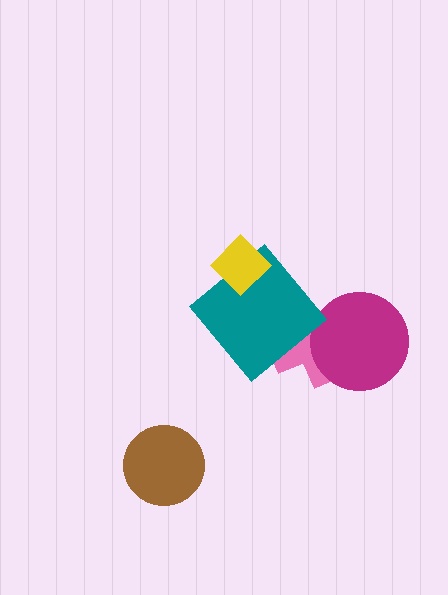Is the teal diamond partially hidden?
Yes, it is partially covered by another shape.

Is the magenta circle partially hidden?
No, no other shape covers it.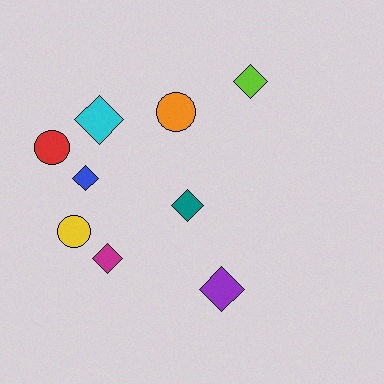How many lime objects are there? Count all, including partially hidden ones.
There is 1 lime object.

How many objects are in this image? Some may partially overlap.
There are 9 objects.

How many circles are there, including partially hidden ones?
There are 3 circles.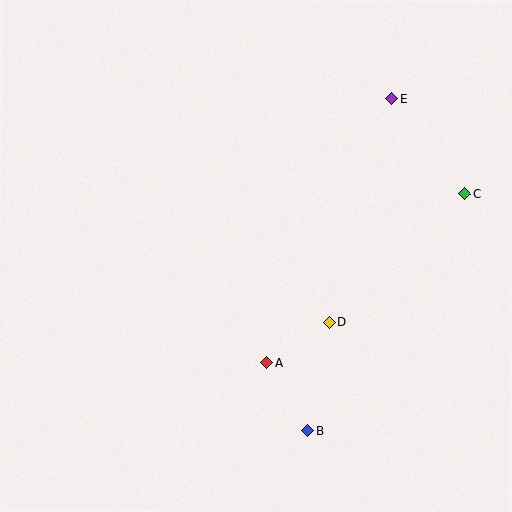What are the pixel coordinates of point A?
Point A is at (267, 363).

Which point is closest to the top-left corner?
Point E is closest to the top-left corner.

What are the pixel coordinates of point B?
Point B is at (308, 431).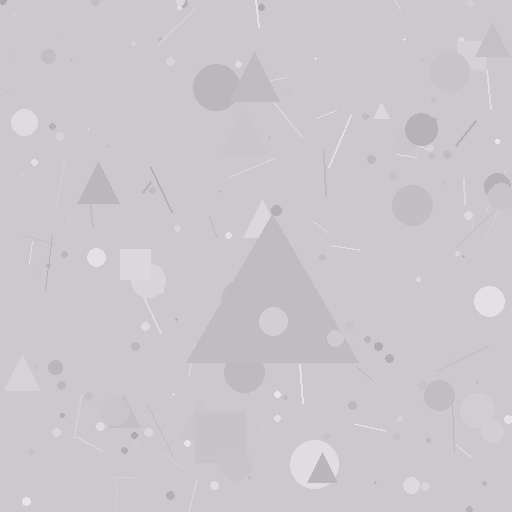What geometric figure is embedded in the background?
A triangle is embedded in the background.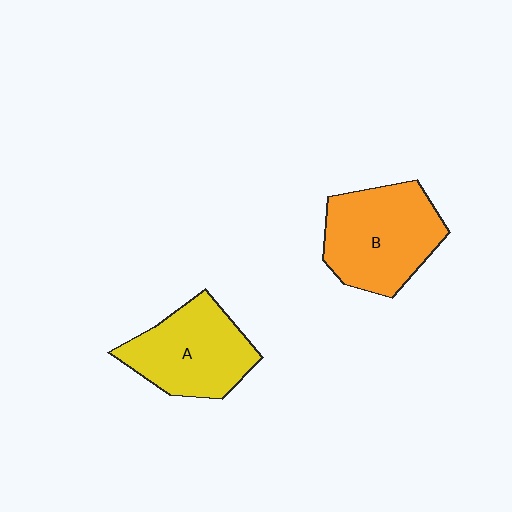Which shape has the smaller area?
Shape A (yellow).